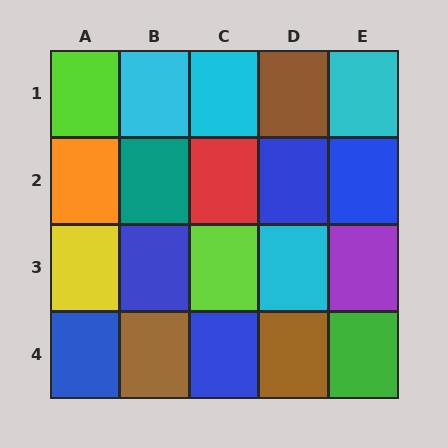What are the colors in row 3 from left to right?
Yellow, blue, lime, cyan, purple.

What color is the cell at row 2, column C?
Red.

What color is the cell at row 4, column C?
Blue.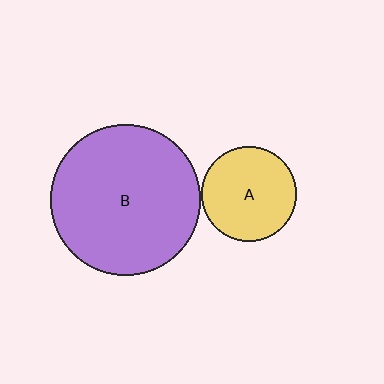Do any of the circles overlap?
No, none of the circles overlap.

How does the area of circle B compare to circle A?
Approximately 2.5 times.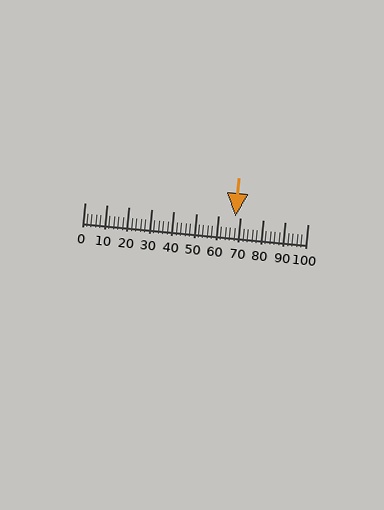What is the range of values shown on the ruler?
The ruler shows values from 0 to 100.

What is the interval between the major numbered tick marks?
The major tick marks are spaced 10 units apart.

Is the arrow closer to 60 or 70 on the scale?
The arrow is closer to 70.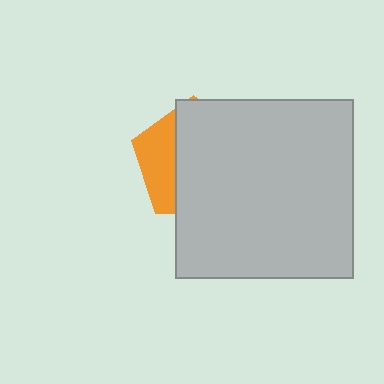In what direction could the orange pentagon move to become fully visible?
The orange pentagon could move left. That would shift it out from behind the light gray square entirely.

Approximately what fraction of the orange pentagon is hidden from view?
Roughly 70% of the orange pentagon is hidden behind the light gray square.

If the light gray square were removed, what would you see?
You would see the complete orange pentagon.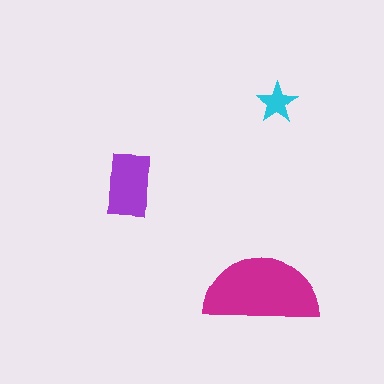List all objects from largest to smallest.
The magenta semicircle, the purple rectangle, the cyan star.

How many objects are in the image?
There are 3 objects in the image.